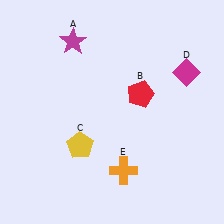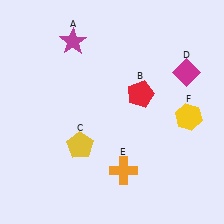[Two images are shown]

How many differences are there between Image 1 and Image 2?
There is 1 difference between the two images.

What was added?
A yellow hexagon (F) was added in Image 2.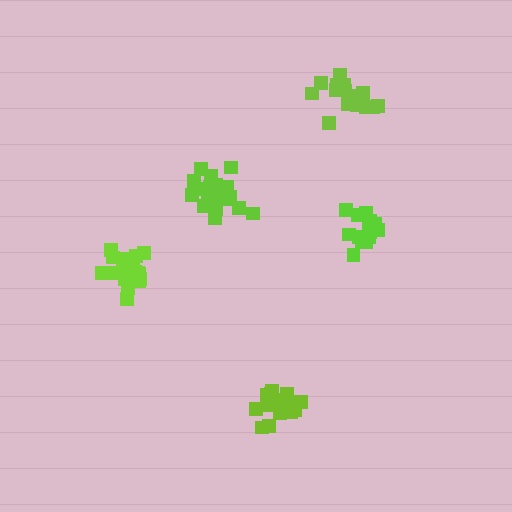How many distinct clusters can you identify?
There are 5 distinct clusters.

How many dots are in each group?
Group 1: 14 dots, Group 2: 19 dots, Group 3: 19 dots, Group 4: 18 dots, Group 5: 20 dots (90 total).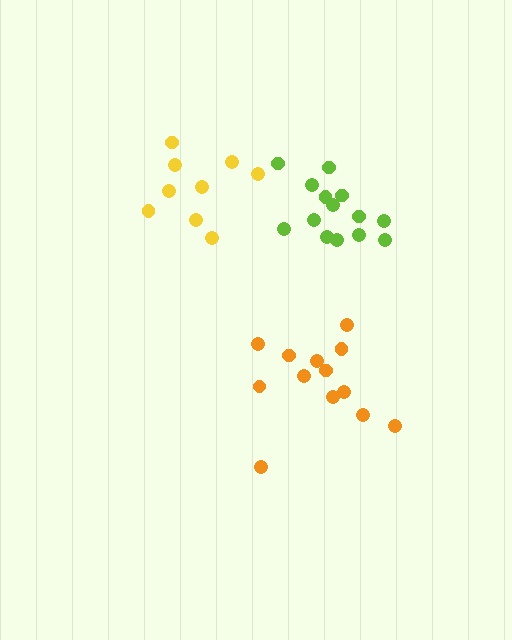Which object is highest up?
The yellow cluster is topmost.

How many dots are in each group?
Group 1: 14 dots, Group 2: 9 dots, Group 3: 13 dots (36 total).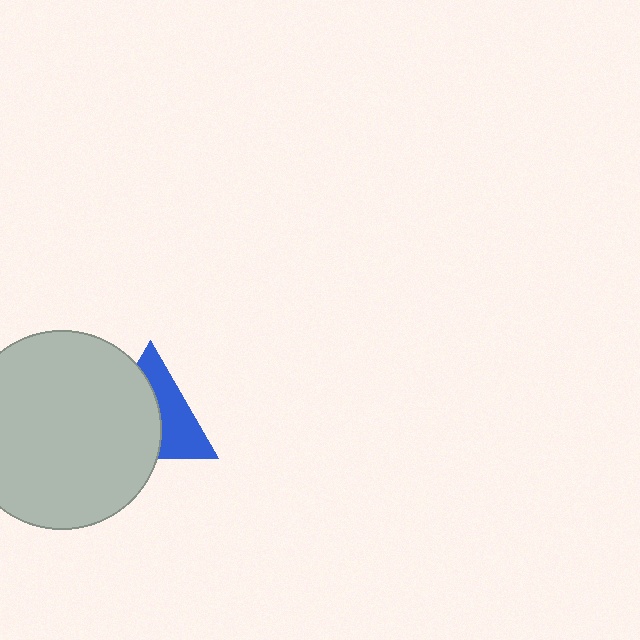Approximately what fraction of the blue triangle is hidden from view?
Roughly 54% of the blue triangle is hidden behind the light gray circle.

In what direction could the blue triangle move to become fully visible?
The blue triangle could move right. That would shift it out from behind the light gray circle entirely.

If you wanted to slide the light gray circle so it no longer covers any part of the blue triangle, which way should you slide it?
Slide it left — that is the most direct way to separate the two shapes.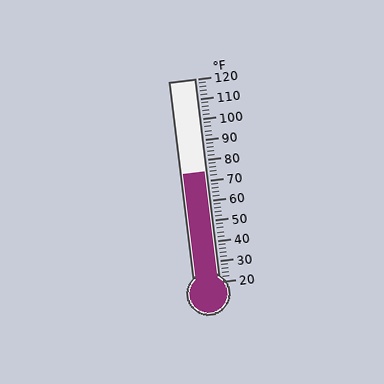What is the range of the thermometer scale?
The thermometer scale ranges from 20°F to 120°F.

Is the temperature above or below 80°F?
The temperature is below 80°F.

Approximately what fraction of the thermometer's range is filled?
The thermometer is filled to approximately 55% of its range.